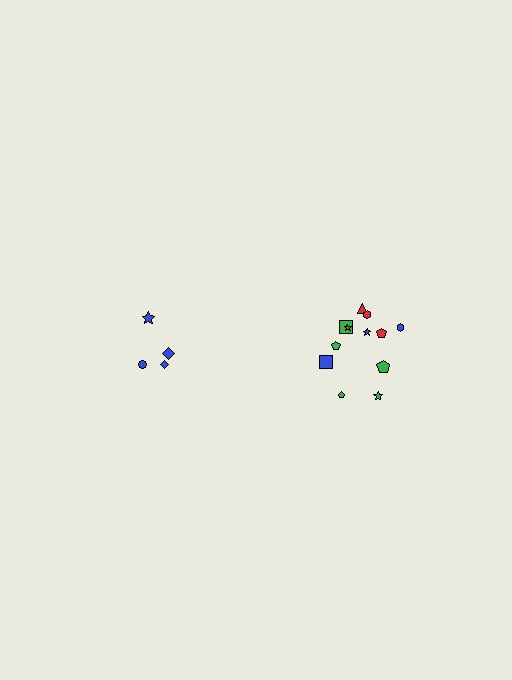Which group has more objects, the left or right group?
The right group.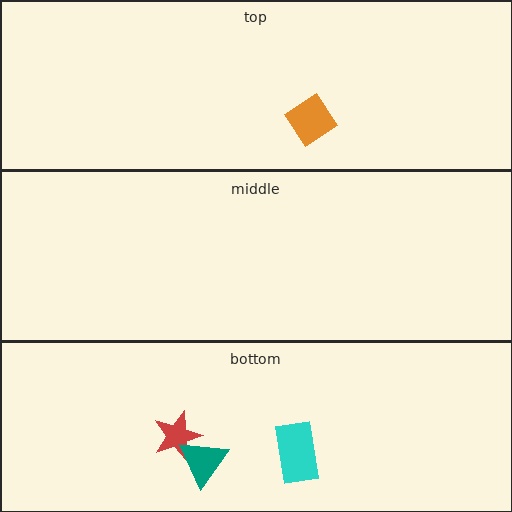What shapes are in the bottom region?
The cyan rectangle, the red star, the teal triangle.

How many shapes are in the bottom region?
3.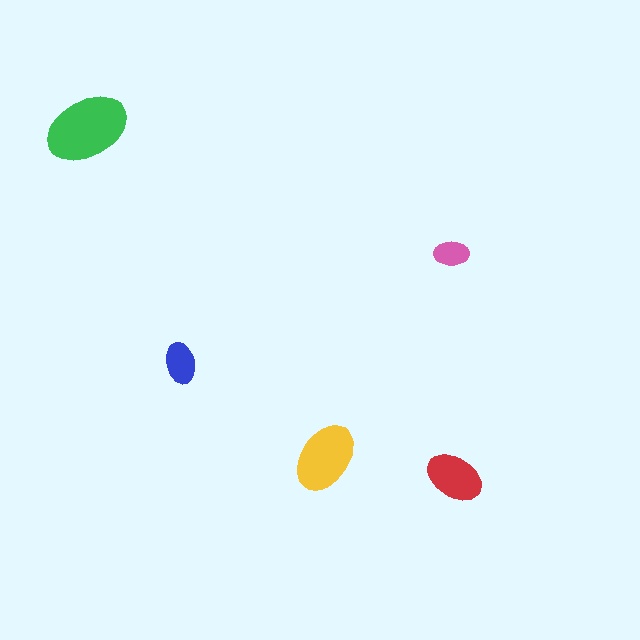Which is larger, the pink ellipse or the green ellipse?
The green one.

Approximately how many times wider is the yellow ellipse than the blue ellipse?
About 1.5 times wider.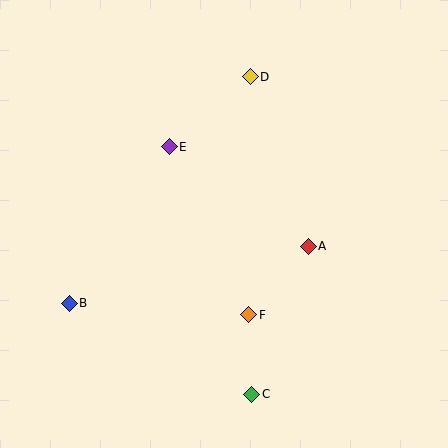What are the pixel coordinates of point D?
Point D is at (250, 77).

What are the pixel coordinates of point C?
Point C is at (252, 394).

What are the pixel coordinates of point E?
Point E is at (169, 147).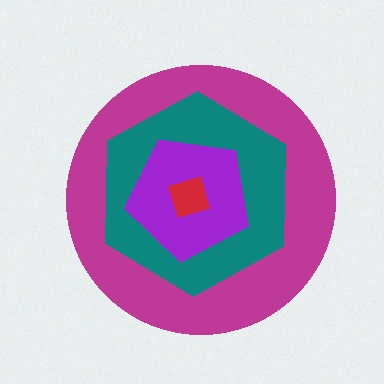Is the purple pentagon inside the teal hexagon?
Yes.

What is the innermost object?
The red square.